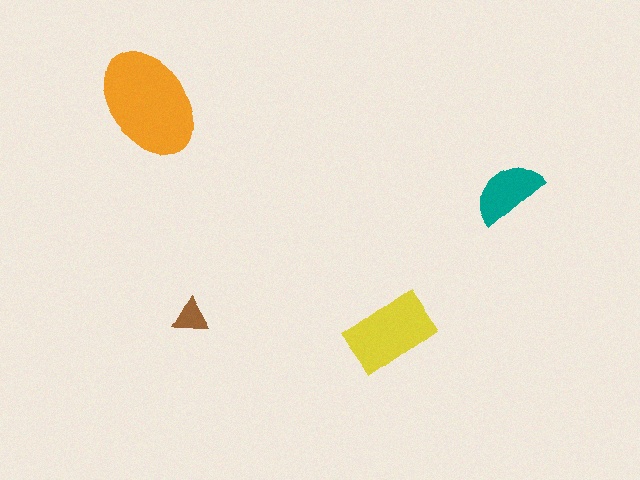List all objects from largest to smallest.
The orange ellipse, the yellow rectangle, the teal semicircle, the brown triangle.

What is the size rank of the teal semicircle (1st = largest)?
3rd.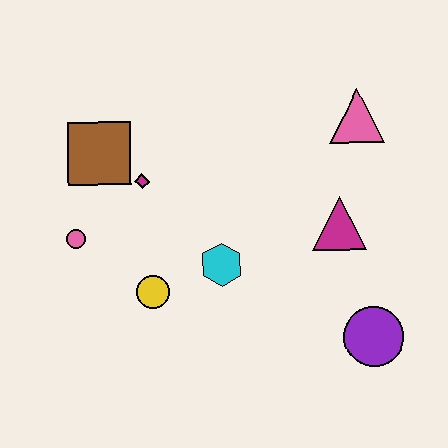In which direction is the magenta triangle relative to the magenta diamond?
The magenta triangle is to the right of the magenta diamond.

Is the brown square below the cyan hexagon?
No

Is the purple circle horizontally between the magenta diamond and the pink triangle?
No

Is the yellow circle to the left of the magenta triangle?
Yes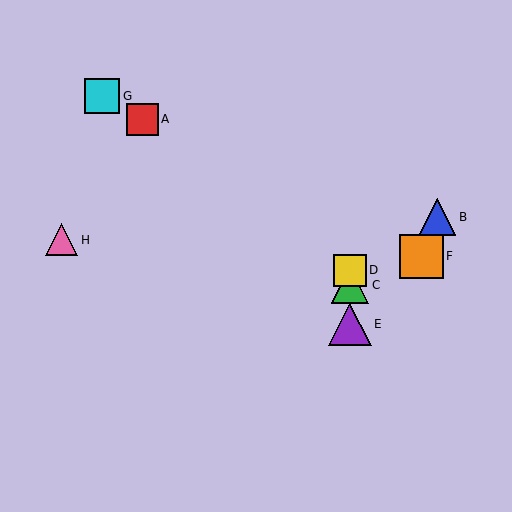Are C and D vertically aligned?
Yes, both are at x≈350.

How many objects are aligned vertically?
3 objects (C, D, E) are aligned vertically.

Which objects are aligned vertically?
Objects C, D, E are aligned vertically.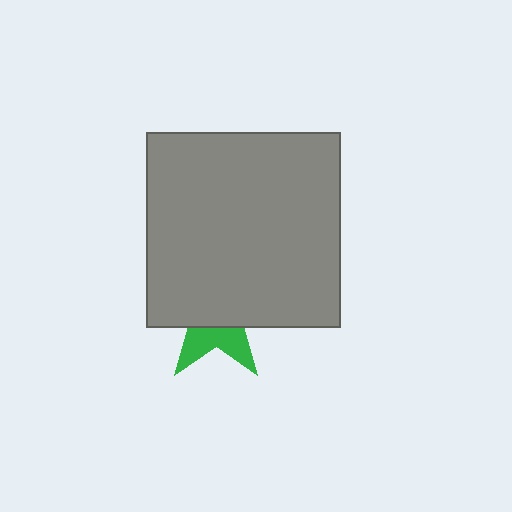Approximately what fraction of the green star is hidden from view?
Roughly 64% of the green star is hidden behind the gray square.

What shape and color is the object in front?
The object in front is a gray square.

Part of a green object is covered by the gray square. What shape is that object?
It is a star.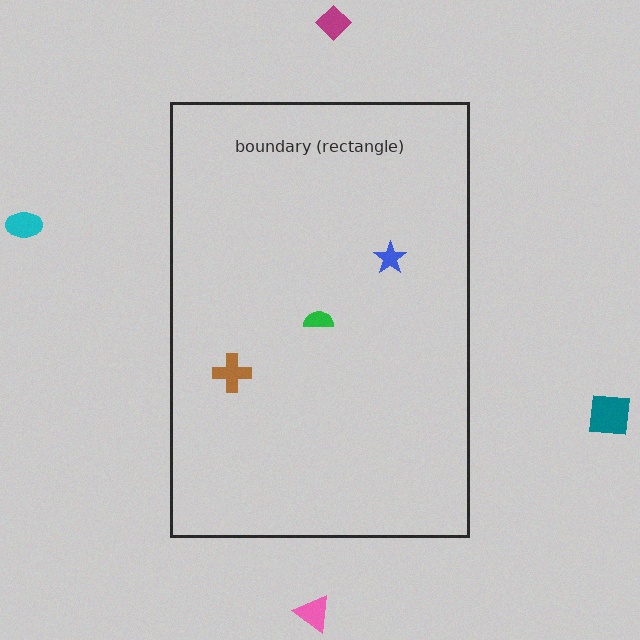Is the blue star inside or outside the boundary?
Inside.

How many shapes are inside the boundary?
3 inside, 4 outside.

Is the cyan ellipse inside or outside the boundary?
Outside.